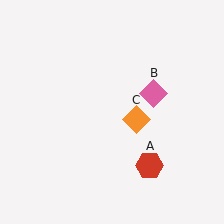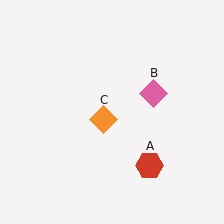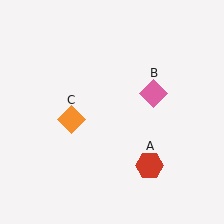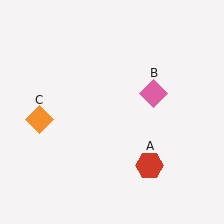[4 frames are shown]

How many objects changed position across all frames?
1 object changed position: orange diamond (object C).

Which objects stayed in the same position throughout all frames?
Red hexagon (object A) and pink diamond (object B) remained stationary.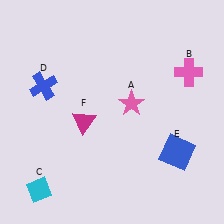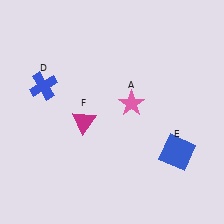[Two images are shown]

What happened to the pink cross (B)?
The pink cross (B) was removed in Image 2. It was in the top-right area of Image 1.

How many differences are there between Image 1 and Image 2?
There are 2 differences between the two images.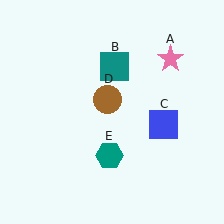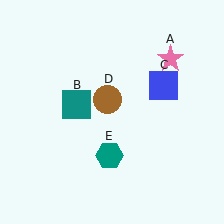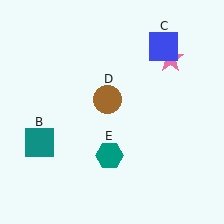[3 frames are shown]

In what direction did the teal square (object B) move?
The teal square (object B) moved down and to the left.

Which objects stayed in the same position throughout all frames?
Pink star (object A) and brown circle (object D) and teal hexagon (object E) remained stationary.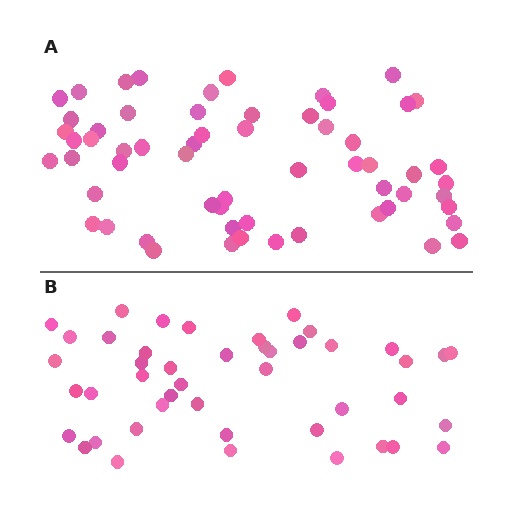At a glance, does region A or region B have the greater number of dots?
Region A (the top region) has more dots.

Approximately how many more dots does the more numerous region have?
Region A has approximately 15 more dots than region B.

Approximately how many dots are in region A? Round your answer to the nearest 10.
About 60 dots.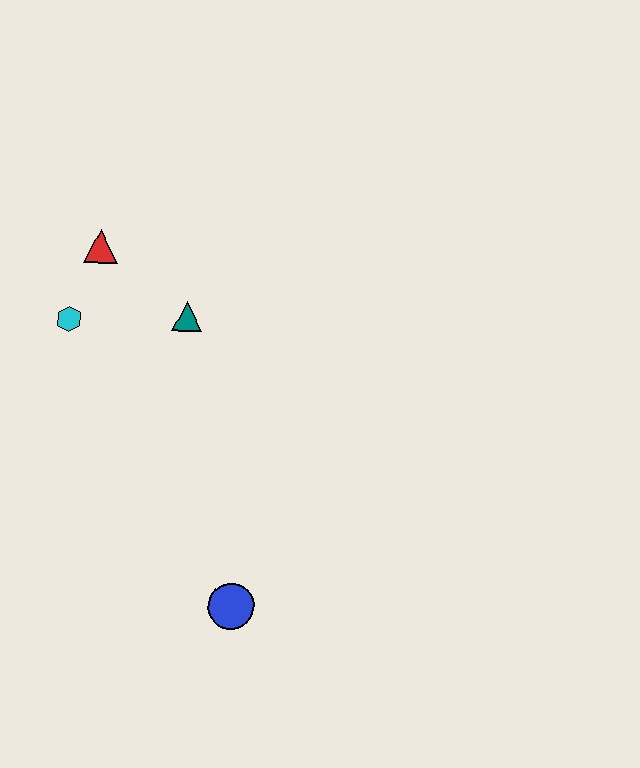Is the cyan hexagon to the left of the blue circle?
Yes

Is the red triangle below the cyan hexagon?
No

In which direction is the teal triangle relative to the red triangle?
The teal triangle is to the right of the red triangle.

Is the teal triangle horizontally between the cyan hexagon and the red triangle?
No